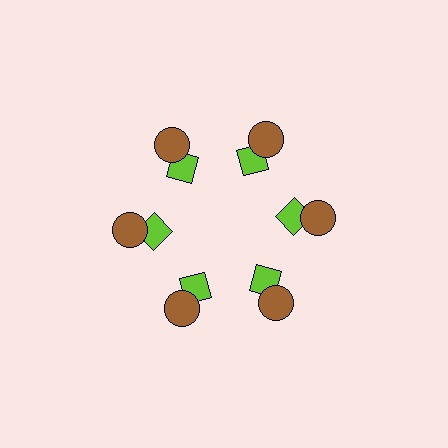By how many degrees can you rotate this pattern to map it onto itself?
The pattern maps onto itself every 60 degrees of rotation.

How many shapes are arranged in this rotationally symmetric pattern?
There are 12 shapes, arranged in 6 groups of 2.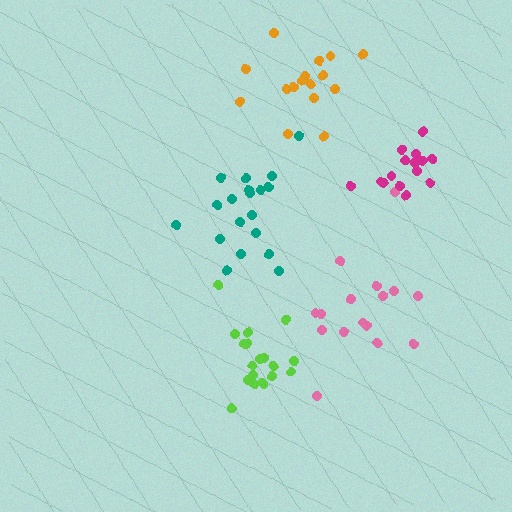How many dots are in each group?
Group 1: 19 dots, Group 2: 16 dots, Group 3: 15 dots, Group 4: 19 dots, Group 5: 16 dots (85 total).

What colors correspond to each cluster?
The clusters are colored: lime, pink, magenta, teal, orange.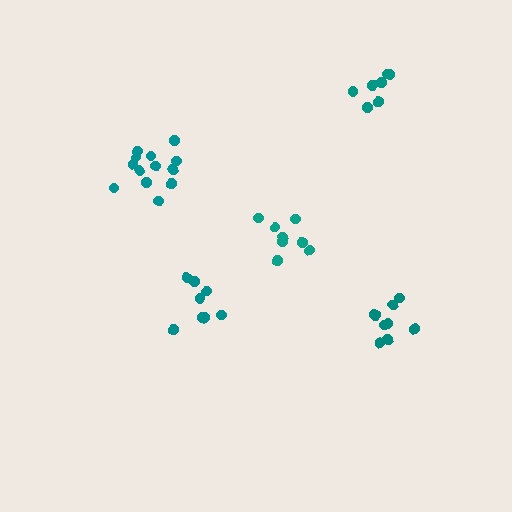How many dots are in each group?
Group 1: 13 dots, Group 2: 9 dots, Group 3: 7 dots, Group 4: 8 dots, Group 5: 9 dots (46 total).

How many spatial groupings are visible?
There are 5 spatial groupings.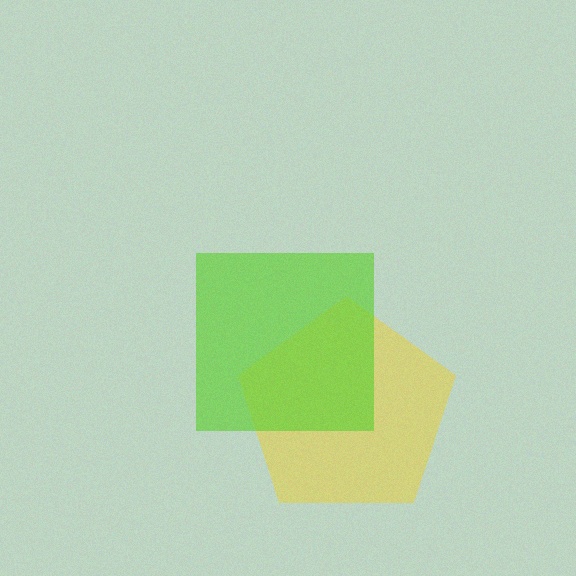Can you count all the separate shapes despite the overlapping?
Yes, there are 2 separate shapes.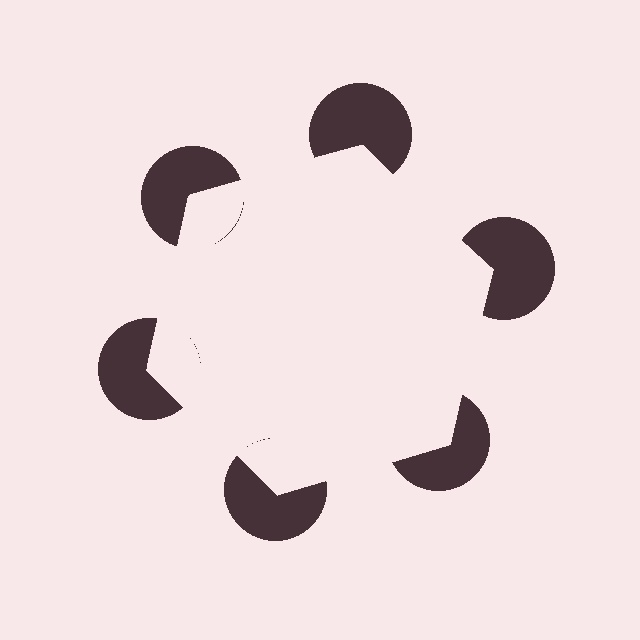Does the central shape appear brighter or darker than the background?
It typically appears slightly brighter than the background, even though no actual brightness change is drawn.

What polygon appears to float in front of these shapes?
An illusory hexagon — its edges are inferred from the aligned wedge cuts in the pac-man discs, not physically drawn.